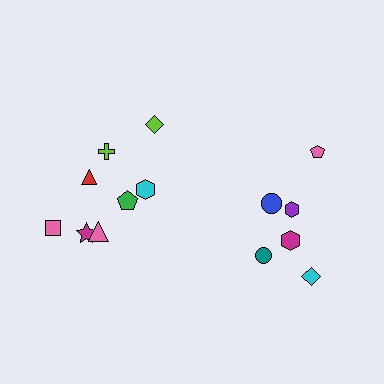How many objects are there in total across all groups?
There are 14 objects.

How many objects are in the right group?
There are 6 objects.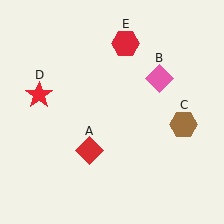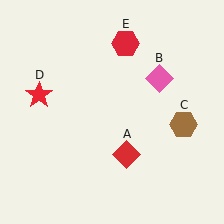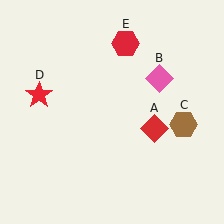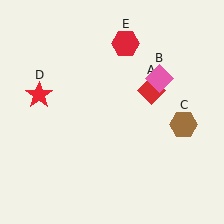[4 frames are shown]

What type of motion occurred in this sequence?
The red diamond (object A) rotated counterclockwise around the center of the scene.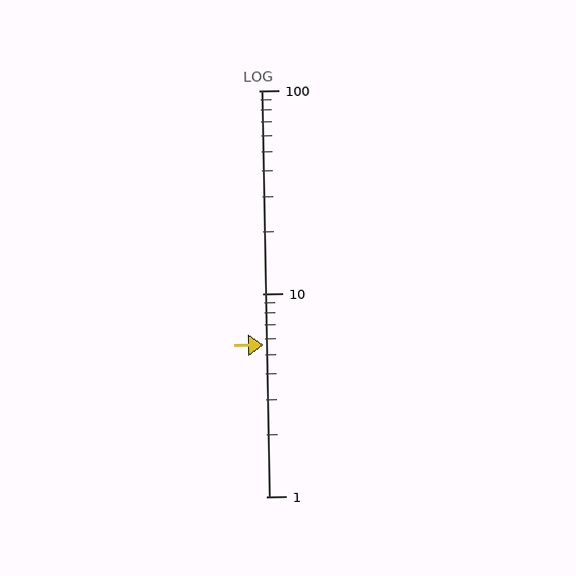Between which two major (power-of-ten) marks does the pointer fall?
The pointer is between 1 and 10.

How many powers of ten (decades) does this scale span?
The scale spans 2 decades, from 1 to 100.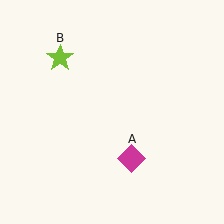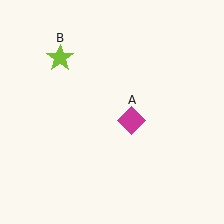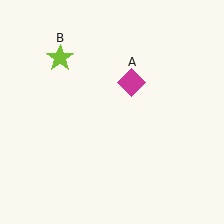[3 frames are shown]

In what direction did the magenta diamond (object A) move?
The magenta diamond (object A) moved up.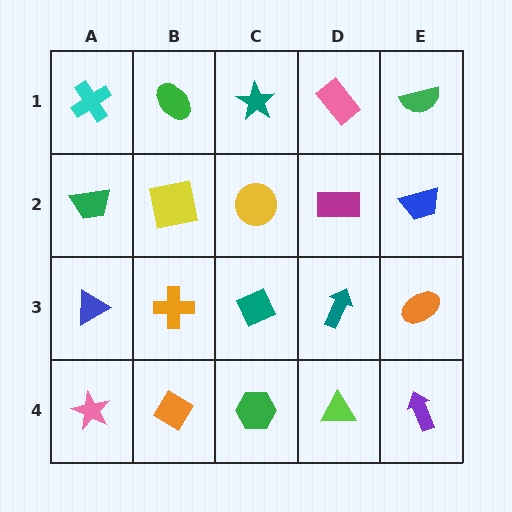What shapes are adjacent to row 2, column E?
A green semicircle (row 1, column E), an orange ellipse (row 3, column E), a magenta rectangle (row 2, column D).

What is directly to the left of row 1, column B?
A cyan cross.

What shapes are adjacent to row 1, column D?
A magenta rectangle (row 2, column D), a teal star (row 1, column C), a green semicircle (row 1, column E).